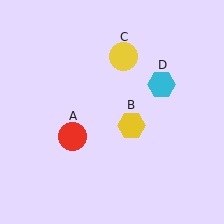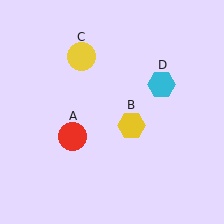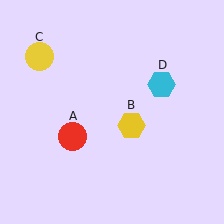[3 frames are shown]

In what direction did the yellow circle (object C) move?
The yellow circle (object C) moved left.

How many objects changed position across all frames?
1 object changed position: yellow circle (object C).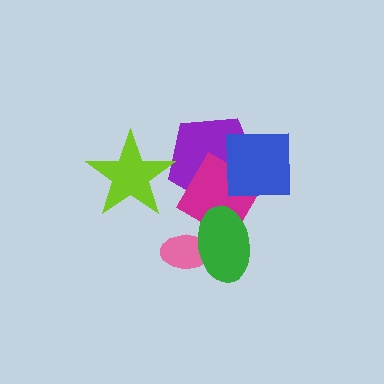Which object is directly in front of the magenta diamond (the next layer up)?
The blue square is directly in front of the magenta diamond.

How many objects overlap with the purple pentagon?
3 objects overlap with the purple pentagon.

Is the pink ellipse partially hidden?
Yes, it is partially covered by another shape.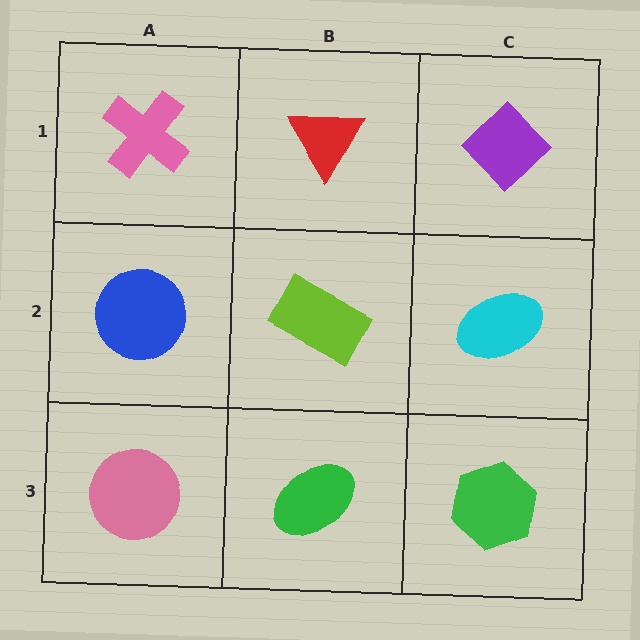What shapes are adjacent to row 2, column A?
A pink cross (row 1, column A), a pink circle (row 3, column A), a lime rectangle (row 2, column B).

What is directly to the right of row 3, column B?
A green hexagon.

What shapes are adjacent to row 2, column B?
A red triangle (row 1, column B), a green ellipse (row 3, column B), a blue circle (row 2, column A), a cyan ellipse (row 2, column C).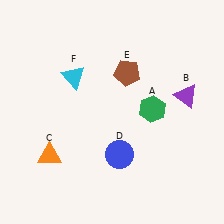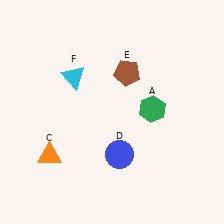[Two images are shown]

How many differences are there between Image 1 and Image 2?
There is 1 difference between the two images.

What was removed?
The purple triangle (B) was removed in Image 2.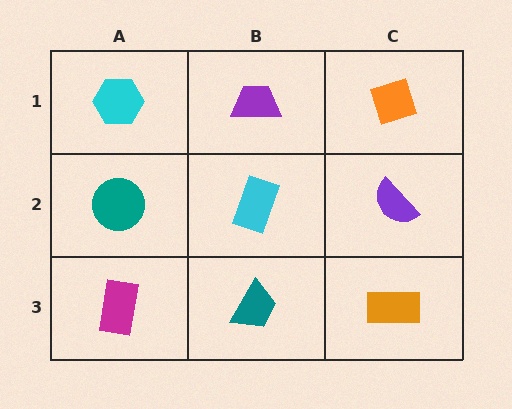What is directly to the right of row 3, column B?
An orange rectangle.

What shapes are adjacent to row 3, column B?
A cyan rectangle (row 2, column B), a magenta rectangle (row 3, column A), an orange rectangle (row 3, column C).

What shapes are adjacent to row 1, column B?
A cyan rectangle (row 2, column B), a cyan hexagon (row 1, column A), an orange diamond (row 1, column C).